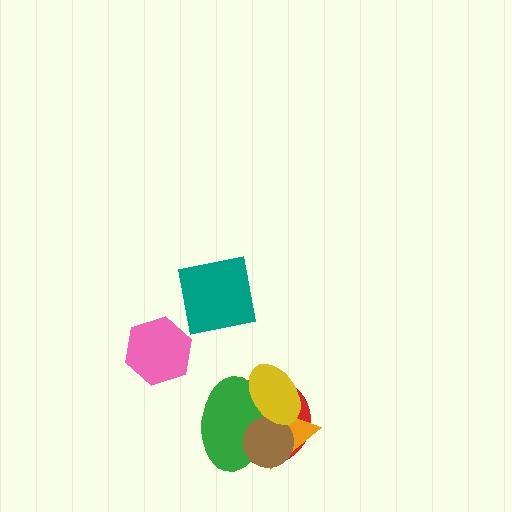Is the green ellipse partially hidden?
Yes, it is partially covered by another shape.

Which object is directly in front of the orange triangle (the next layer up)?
The green ellipse is directly in front of the orange triangle.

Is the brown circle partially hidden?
Yes, it is partially covered by another shape.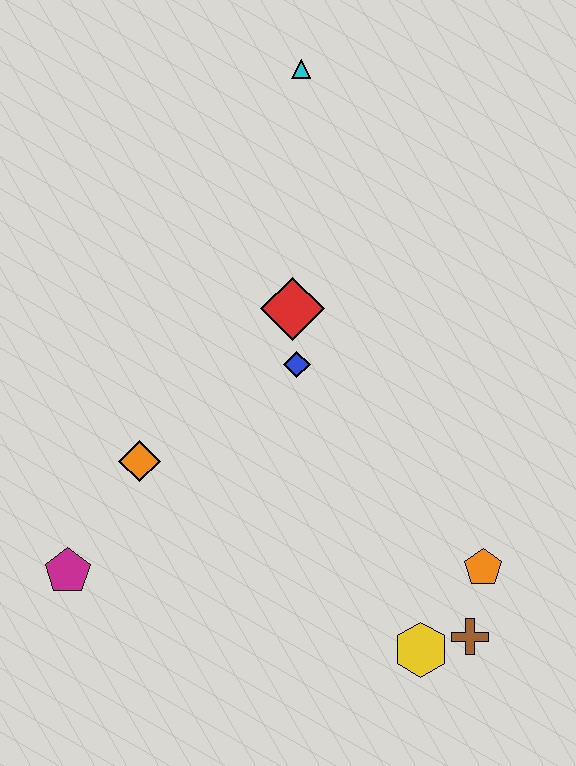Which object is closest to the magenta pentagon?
The orange diamond is closest to the magenta pentagon.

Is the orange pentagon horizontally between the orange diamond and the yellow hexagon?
No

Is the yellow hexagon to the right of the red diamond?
Yes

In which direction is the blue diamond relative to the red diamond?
The blue diamond is below the red diamond.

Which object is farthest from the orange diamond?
The cyan triangle is farthest from the orange diamond.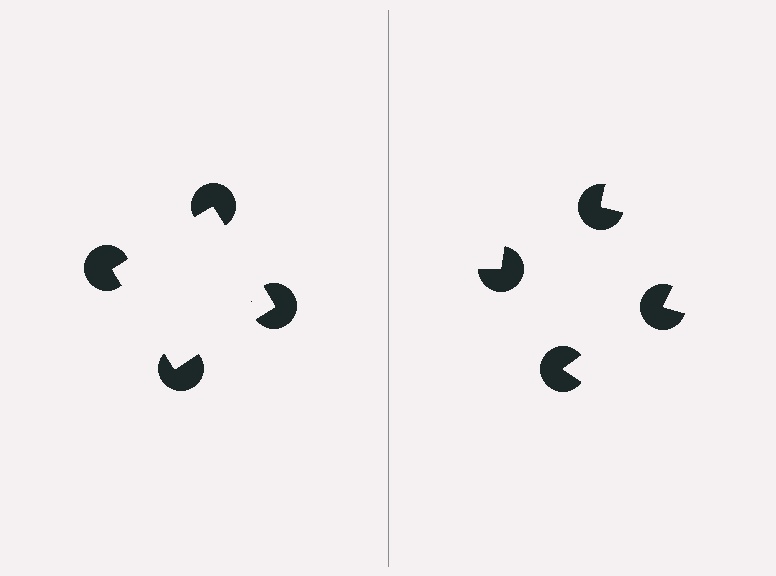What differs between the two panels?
The pac-man discs are positioned identically on both sides; only the wedge orientations differ. On the left they align to a square; on the right they are misaligned.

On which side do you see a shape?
An illusory square appears on the left side. On the right side the wedge cuts are rotated, so no coherent shape forms.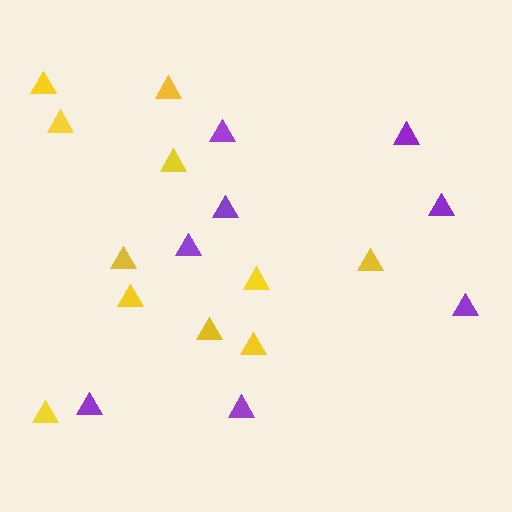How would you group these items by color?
There are 2 groups: one group of purple triangles (8) and one group of yellow triangles (11).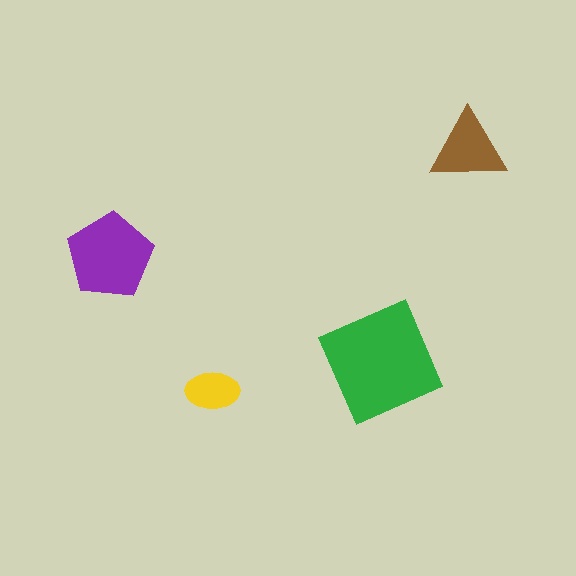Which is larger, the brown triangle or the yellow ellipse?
The brown triangle.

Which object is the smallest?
The yellow ellipse.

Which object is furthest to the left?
The purple pentagon is leftmost.